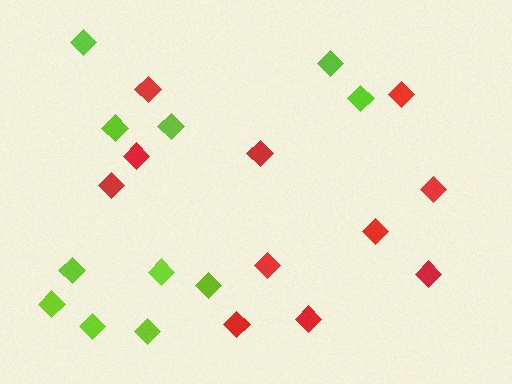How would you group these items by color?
There are 2 groups: one group of red diamonds (11) and one group of lime diamonds (11).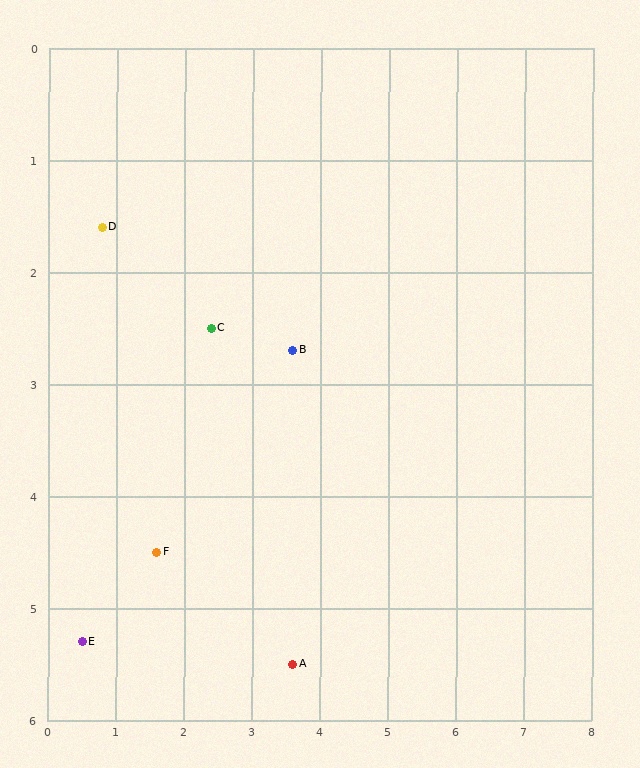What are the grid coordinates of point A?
Point A is at approximately (3.6, 5.5).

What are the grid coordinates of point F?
Point F is at approximately (1.6, 4.5).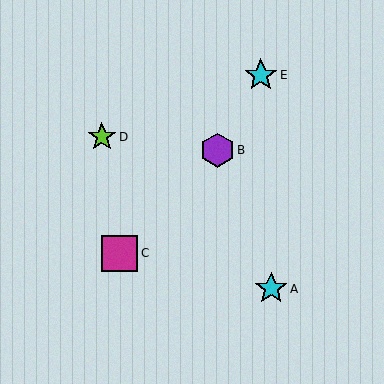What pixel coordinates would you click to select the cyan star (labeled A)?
Click at (271, 289) to select the cyan star A.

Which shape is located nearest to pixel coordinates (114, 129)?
The lime star (labeled D) at (102, 137) is nearest to that location.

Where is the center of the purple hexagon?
The center of the purple hexagon is at (217, 150).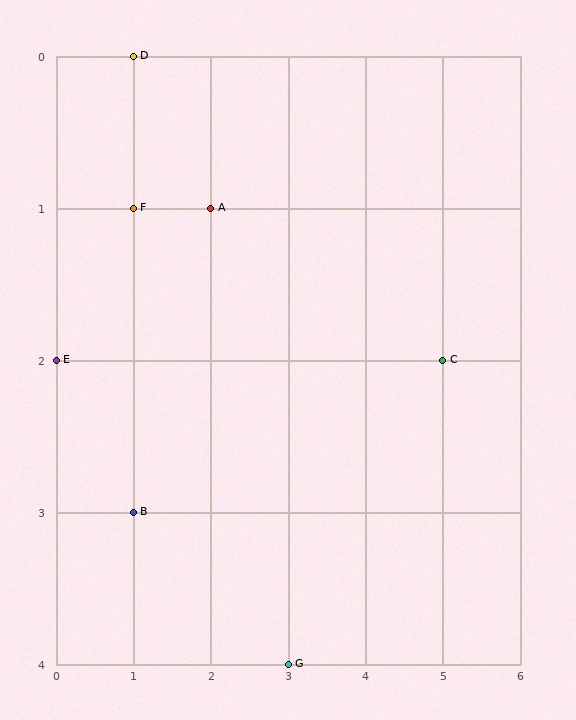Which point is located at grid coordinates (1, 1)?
Point F is at (1, 1).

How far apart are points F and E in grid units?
Points F and E are 1 column and 1 row apart (about 1.4 grid units diagonally).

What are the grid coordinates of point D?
Point D is at grid coordinates (1, 0).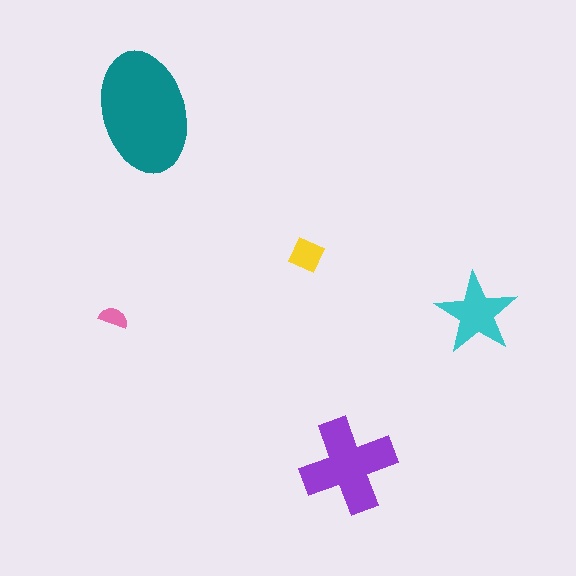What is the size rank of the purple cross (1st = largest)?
2nd.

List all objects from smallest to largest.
The pink semicircle, the yellow square, the cyan star, the purple cross, the teal ellipse.